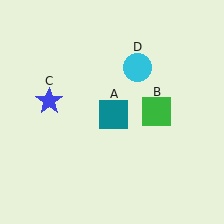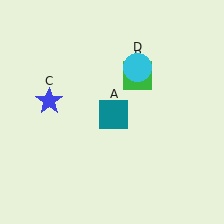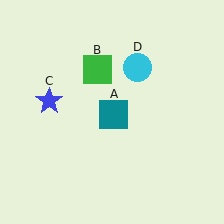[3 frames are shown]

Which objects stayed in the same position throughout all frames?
Teal square (object A) and blue star (object C) and cyan circle (object D) remained stationary.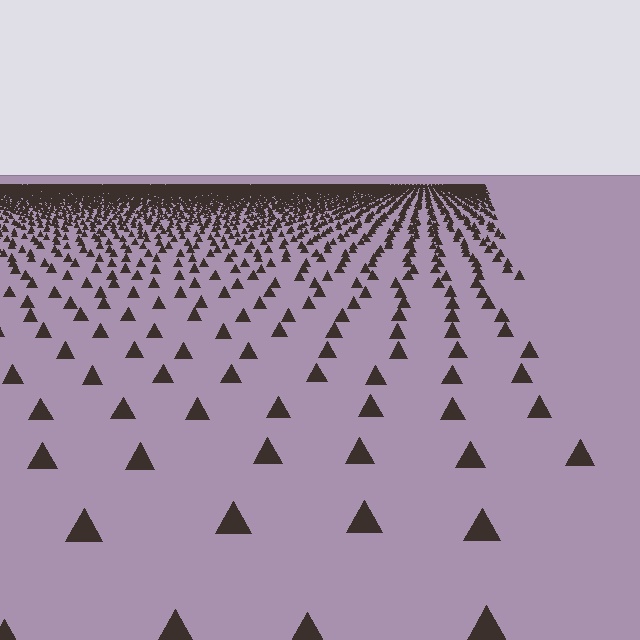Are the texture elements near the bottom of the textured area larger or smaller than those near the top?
Larger. Near the bottom, elements are closer to the viewer and appear at a bigger on-screen size.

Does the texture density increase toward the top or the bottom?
Density increases toward the top.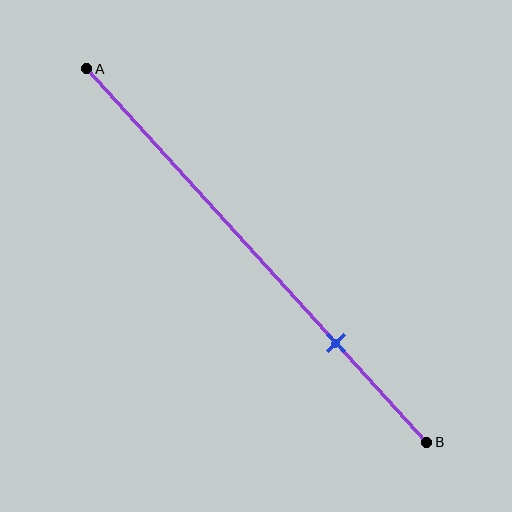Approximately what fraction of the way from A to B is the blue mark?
The blue mark is approximately 75% of the way from A to B.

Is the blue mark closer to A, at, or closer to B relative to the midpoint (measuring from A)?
The blue mark is closer to point B than the midpoint of segment AB.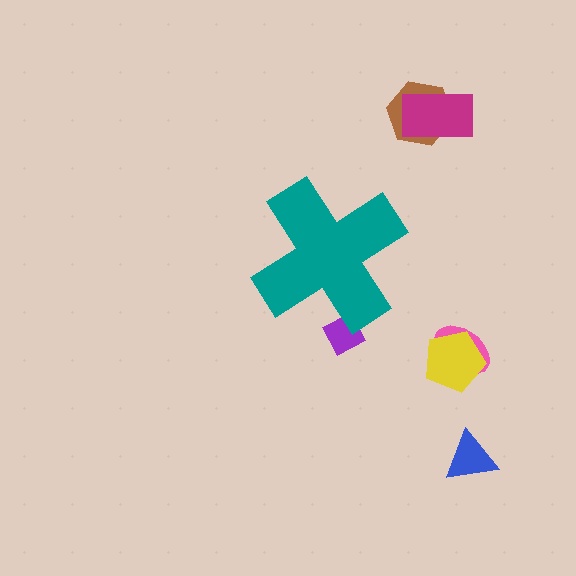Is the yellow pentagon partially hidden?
No, the yellow pentagon is fully visible.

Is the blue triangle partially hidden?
No, the blue triangle is fully visible.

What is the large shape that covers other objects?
A teal cross.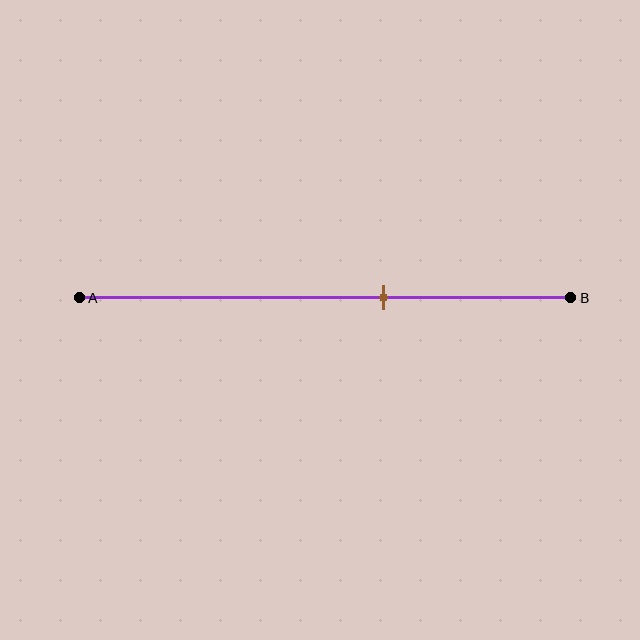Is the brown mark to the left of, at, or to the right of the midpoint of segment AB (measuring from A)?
The brown mark is to the right of the midpoint of segment AB.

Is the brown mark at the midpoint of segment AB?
No, the mark is at about 60% from A, not at the 50% midpoint.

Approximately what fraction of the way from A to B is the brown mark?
The brown mark is approximately 60% of the way from A to B.